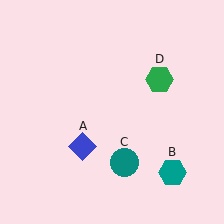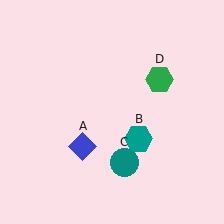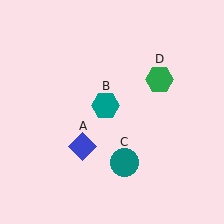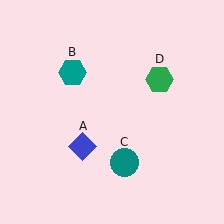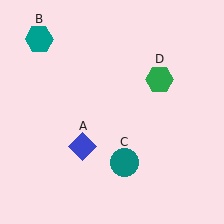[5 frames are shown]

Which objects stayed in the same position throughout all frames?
Blue diamond (object A) and teal circle (object C) and green hexagon (object D) remained stationary.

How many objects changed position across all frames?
1 object changed position: teal hexagon (object B).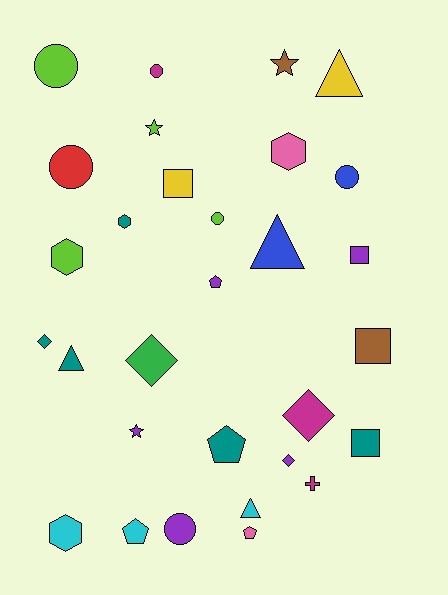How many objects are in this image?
There are 30 objects.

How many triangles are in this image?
There are 4 triangles.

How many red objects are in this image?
There is 1 red object.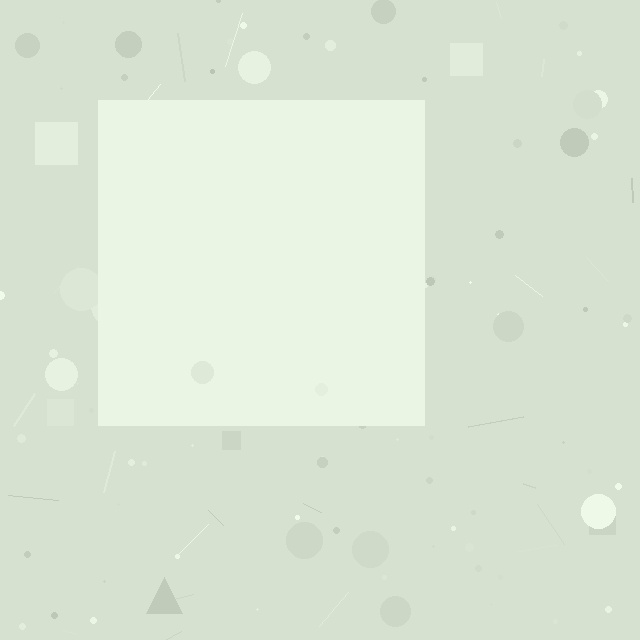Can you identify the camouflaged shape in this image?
The camouflaged shape is a square.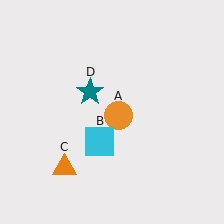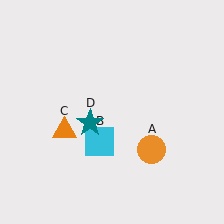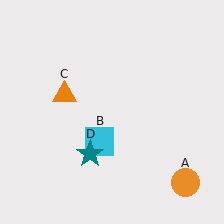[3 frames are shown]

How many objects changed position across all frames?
3 objects changed position: orange circle (object A), orange triangle (object C), teal star (object D).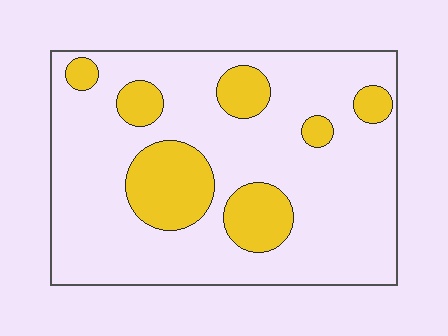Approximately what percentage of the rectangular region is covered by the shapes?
Approximately 20%.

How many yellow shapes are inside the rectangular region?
7.